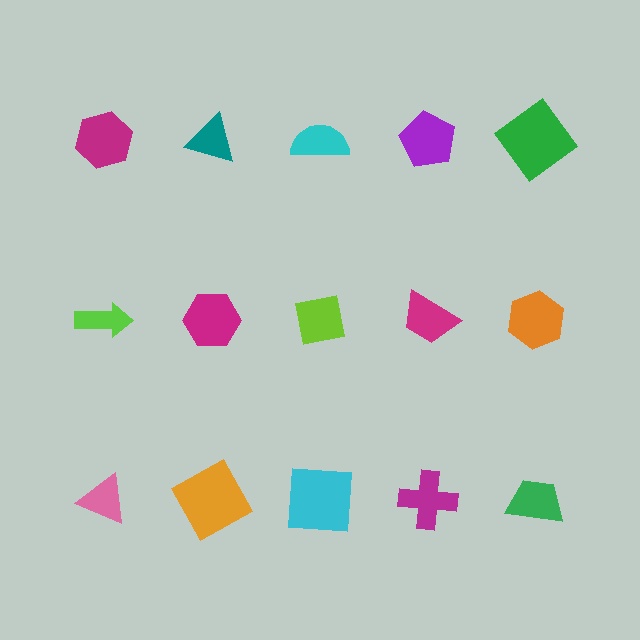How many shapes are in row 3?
5 shapes.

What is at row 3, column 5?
A green trapezoid.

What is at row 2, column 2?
A magenta hexagon.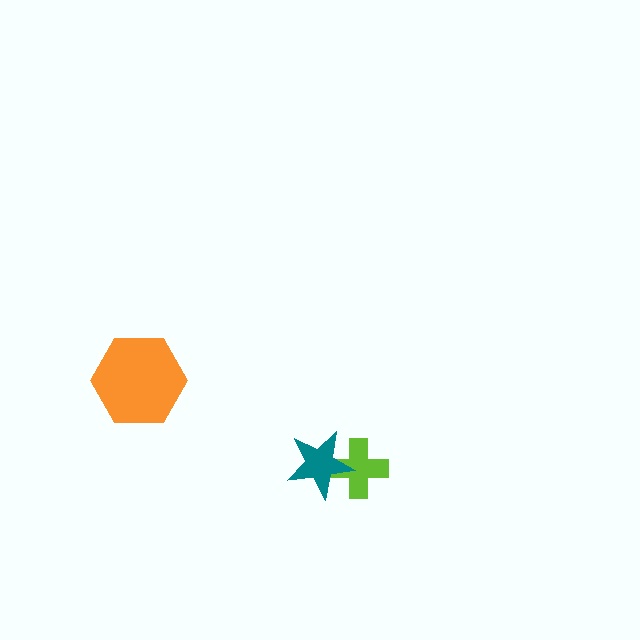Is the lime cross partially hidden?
Yes, it is partially covered by another shape.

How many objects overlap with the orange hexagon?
0 objects overlap with the orange hexagon.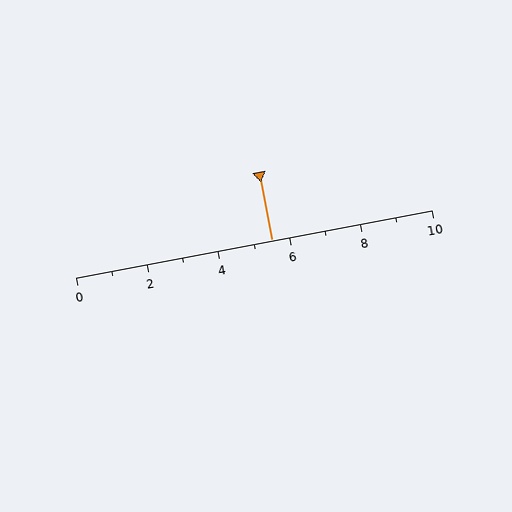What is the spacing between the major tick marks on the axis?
The major ticks are spaced 2 apart.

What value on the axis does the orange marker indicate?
The marker indicates approximately 5.5.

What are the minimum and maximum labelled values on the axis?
The axis runs from 0 to 10.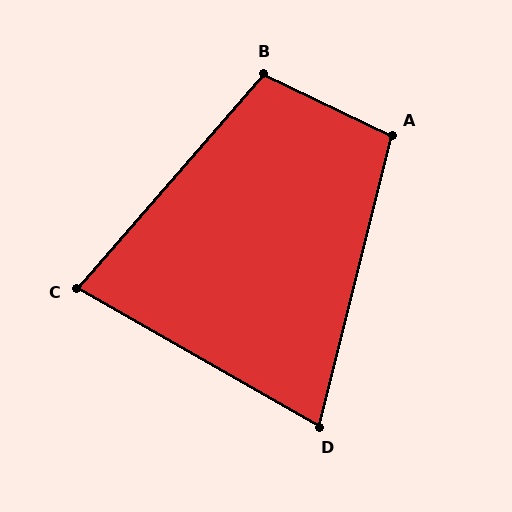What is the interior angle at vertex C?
Approximately 79 degrees (acute).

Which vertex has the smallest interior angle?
D, at approximately 74 degrees.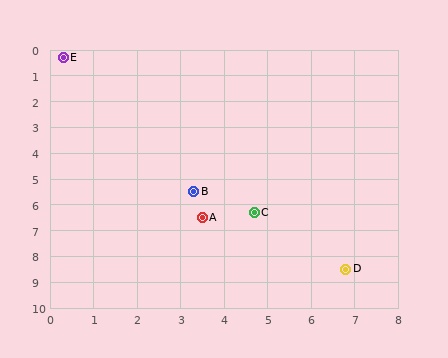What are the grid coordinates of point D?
Point D is at approximately (6.8, 8.5).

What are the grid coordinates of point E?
Point E is at approximately (0.3, 0.3).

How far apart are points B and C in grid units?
Points B and C are about 1.6 grid units apart.